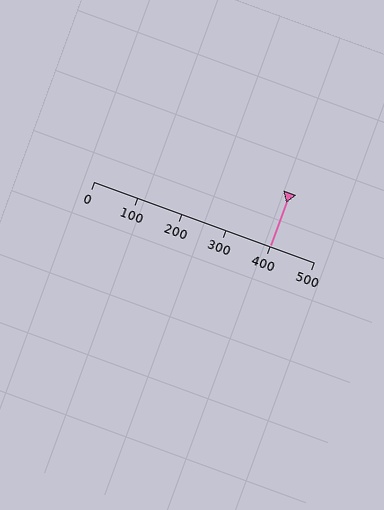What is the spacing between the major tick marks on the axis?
The major ticks are spaced 100 apart.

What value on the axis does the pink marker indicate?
The marker indicates approximately 400.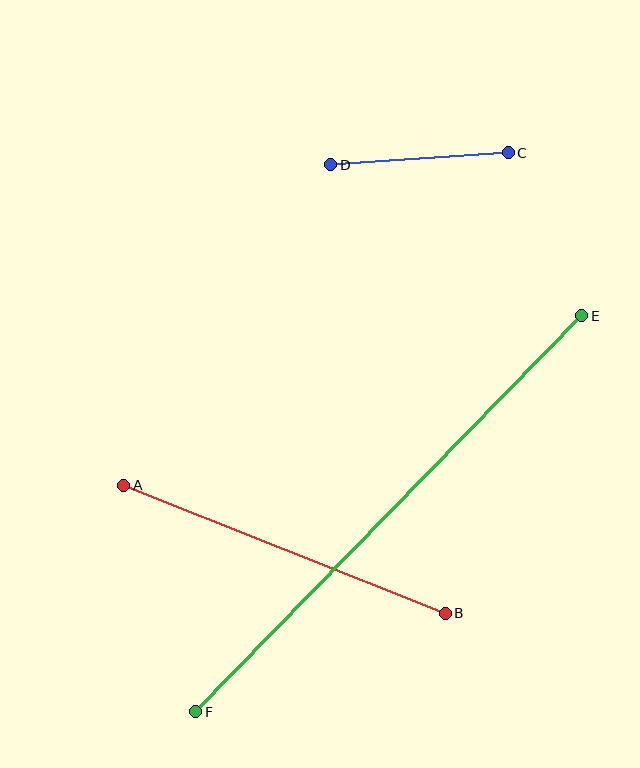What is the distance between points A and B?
The distance is approximately 346 pixels.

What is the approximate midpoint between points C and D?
The midpoint is at approximately (419, 159) pixels.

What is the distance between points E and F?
The distance is approximately 553 pixels.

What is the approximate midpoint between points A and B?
The midpoint is at approximately (284, 549) pixels.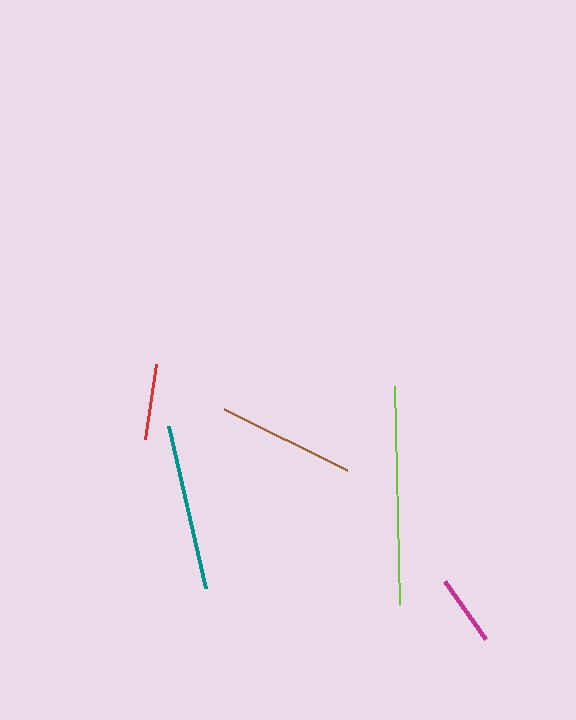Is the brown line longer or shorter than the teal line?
The teal line is longer than the brown line.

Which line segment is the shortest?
The magenta line is the shortest at approximately 71 pixels.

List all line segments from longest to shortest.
From longest to shortest: lime, teal, brown, red, magenta.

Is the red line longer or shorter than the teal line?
The teal line is longer than the red line.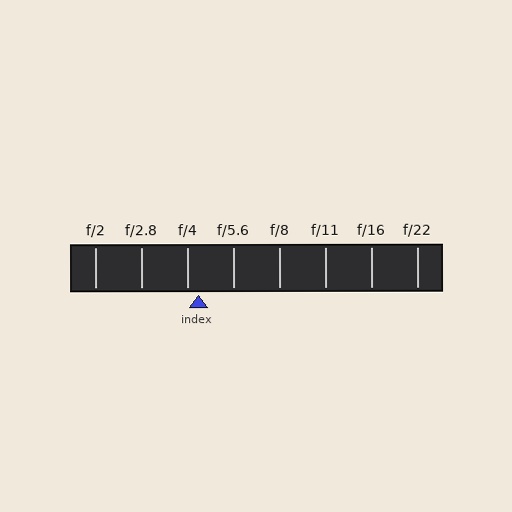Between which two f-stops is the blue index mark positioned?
The index mark is between f/4 and f/5.6.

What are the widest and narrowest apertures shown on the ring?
The widest aperture shown is f/2 and the narrowest is f/22.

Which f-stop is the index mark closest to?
The index mark is closest to f/4.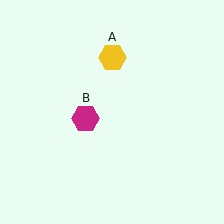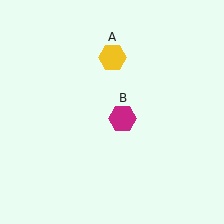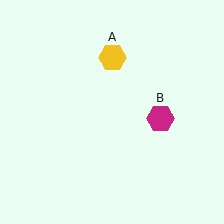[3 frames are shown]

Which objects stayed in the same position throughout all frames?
Yellow hexagon (object A) remained stationary.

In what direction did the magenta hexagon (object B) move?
The magenta hexagon (object B) moved right.